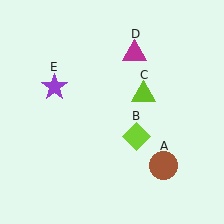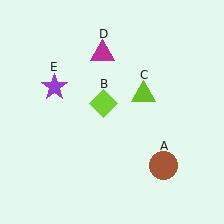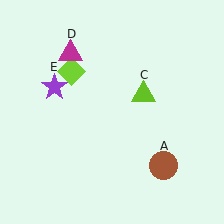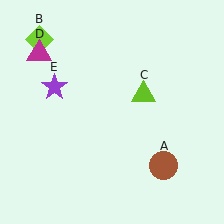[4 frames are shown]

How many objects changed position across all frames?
2 objects changed position: lime diamond (object B), magenta triangle (object D).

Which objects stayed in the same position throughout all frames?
Brown circle (object A) and lime triangle (object C) and purple star (object E) remained stationary.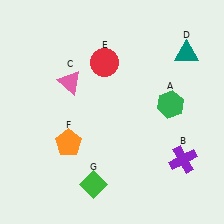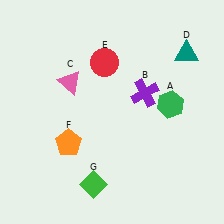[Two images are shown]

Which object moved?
The purple cross (B) moved up.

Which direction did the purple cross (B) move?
The purple cross (B) moved up.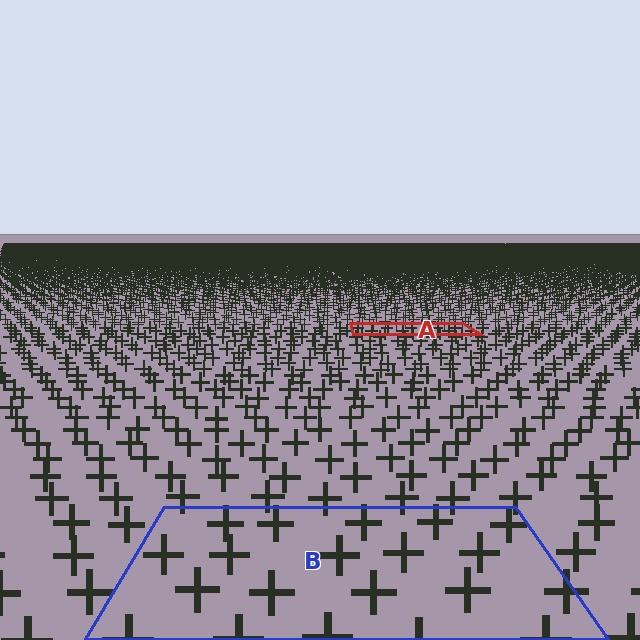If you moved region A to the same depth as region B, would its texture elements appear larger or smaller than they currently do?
They would appear larger. At a closer depth, the same texture elements are projected at a bigger on-screen size.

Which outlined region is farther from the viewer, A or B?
Region A is farther from the viewer — the texture elements inside it appear smaller and more densely packed.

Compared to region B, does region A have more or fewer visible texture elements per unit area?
Region A has more texture elements per unit area — they are packed more densely because it is farther away.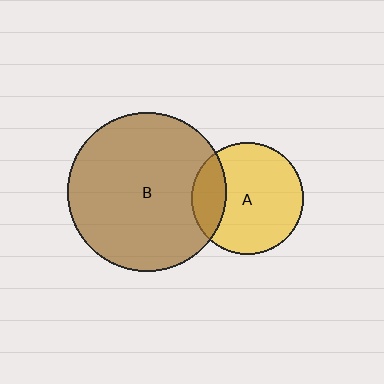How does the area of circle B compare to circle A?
Approximately 2.0 times.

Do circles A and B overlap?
Yes.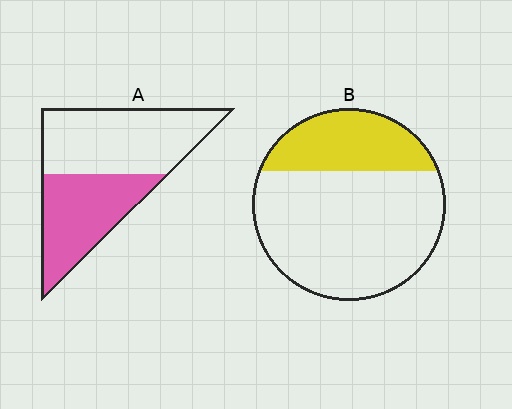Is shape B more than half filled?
No.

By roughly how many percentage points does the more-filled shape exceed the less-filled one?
By roughly 15 percentage points (A over B).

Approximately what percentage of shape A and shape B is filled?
A is approximately 45% and B is approximately 30%.